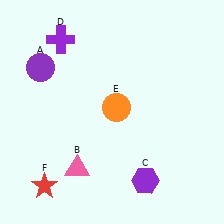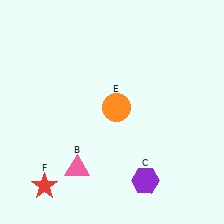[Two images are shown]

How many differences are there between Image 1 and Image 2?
There are 2 differences between the two images.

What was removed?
The purple cross (D), the purple circle (A) were removed in Image 2.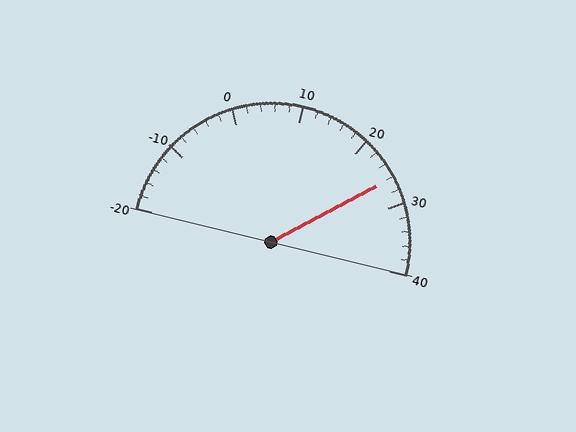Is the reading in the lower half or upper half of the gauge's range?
The reading is in the upper half of the range (-20 to 40).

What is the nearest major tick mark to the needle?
The nearest major tick mark is 30.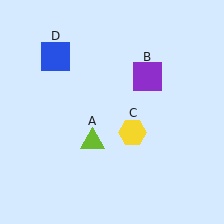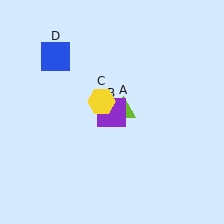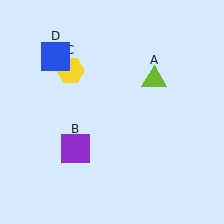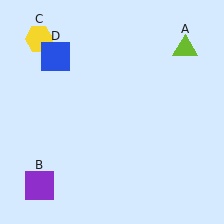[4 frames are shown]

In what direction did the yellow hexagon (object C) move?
The yellow hexagon (object C) moved up and to the left.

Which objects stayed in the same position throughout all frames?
Blue square (object D) remained stationary.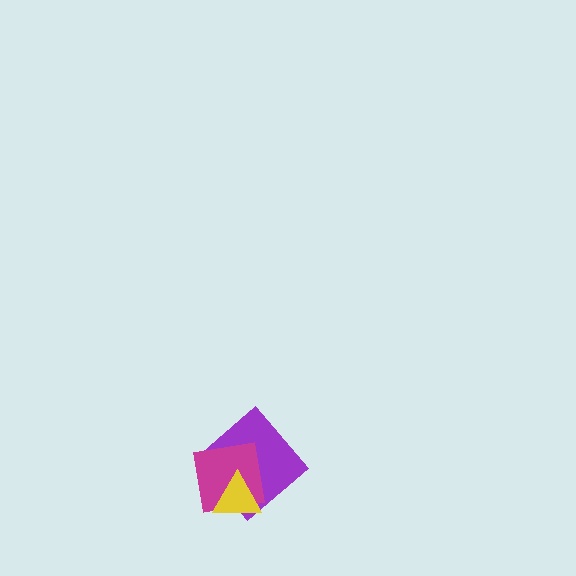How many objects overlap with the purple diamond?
2 objects overlap with the purple diamond.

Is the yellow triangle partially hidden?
No, no other shape covers it.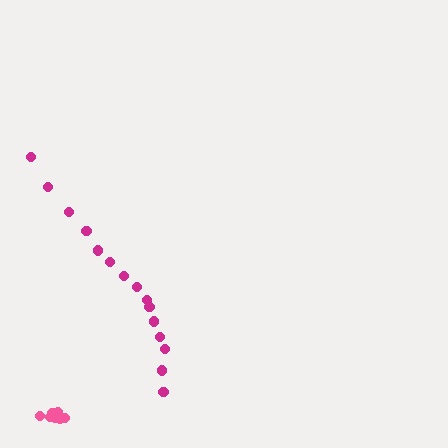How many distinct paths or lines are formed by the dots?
There are 2 distinct paths.